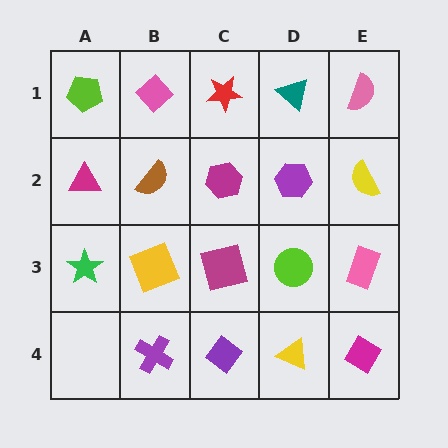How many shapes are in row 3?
5 shapes.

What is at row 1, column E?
A pink semicircle.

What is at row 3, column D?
A lime circle.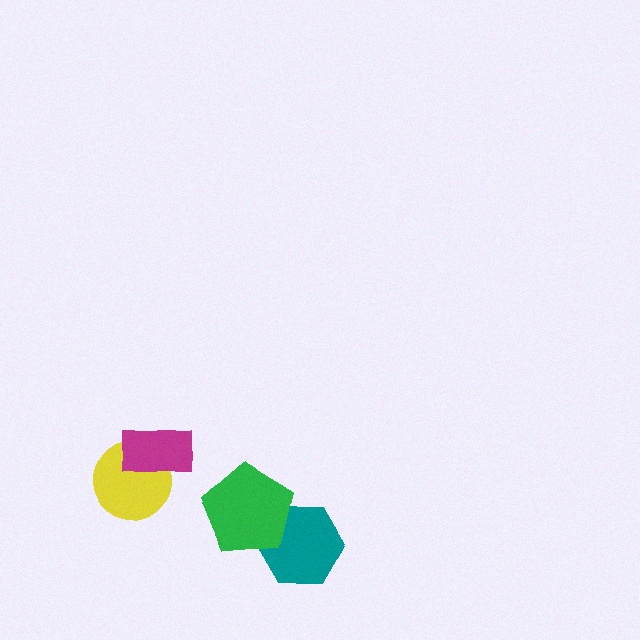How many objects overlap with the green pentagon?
1 object overlaps with the green pentagon.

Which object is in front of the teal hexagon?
The green pentagon is in front of the teal hexagon.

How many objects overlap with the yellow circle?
1 object overlaps with the yellow circle.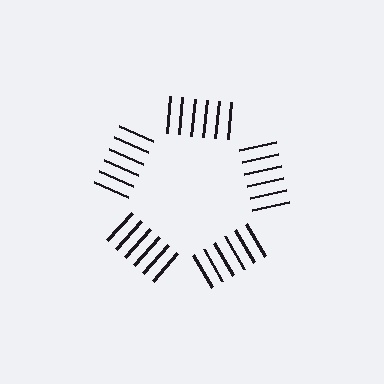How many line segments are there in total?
30 — 6 along each of the 5 edges.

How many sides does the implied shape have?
5 sides — the line-ends trace a pentagon.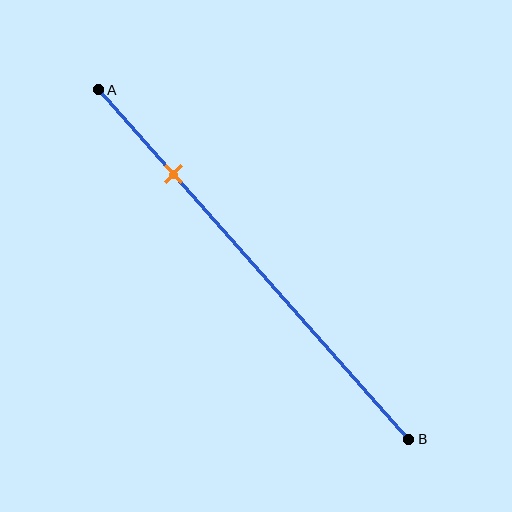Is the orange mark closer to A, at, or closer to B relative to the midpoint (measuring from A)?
The orange mark is closer to point A than the midpoint of segment AB.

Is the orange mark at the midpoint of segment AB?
No, the mark is at about 25% from A, not at the 50% midpoint.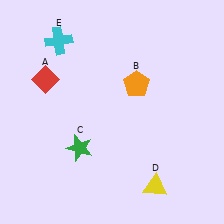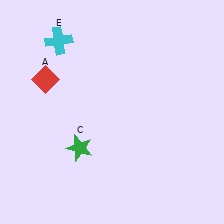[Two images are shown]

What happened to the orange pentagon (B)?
The orange pentagon (B) was removed in Image 2. It was in the top-right area of Image 1.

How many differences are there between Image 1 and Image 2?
There are 2 differences between the two images.